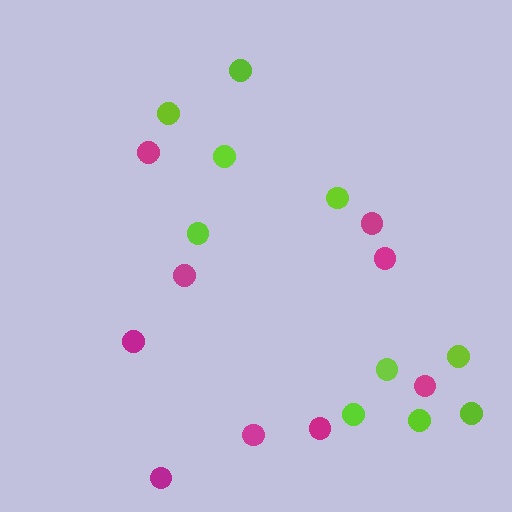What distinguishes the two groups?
There are 2 groups: one group of magenta circles (9) and one group of lime circles (10).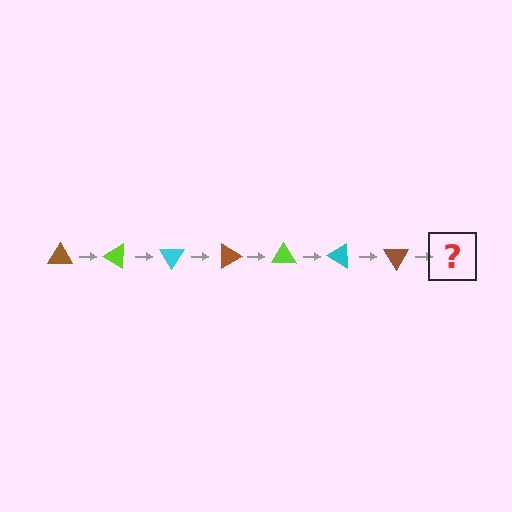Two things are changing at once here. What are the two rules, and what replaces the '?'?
The two rules are that it rotates 30 degrees each step and the color cycles through brown, lime, and cyan. The '?' should be a lime triangle, rotated 210 degrees from the start.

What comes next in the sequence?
The next element should be a lime triangle, rotated 210 degrees from the start.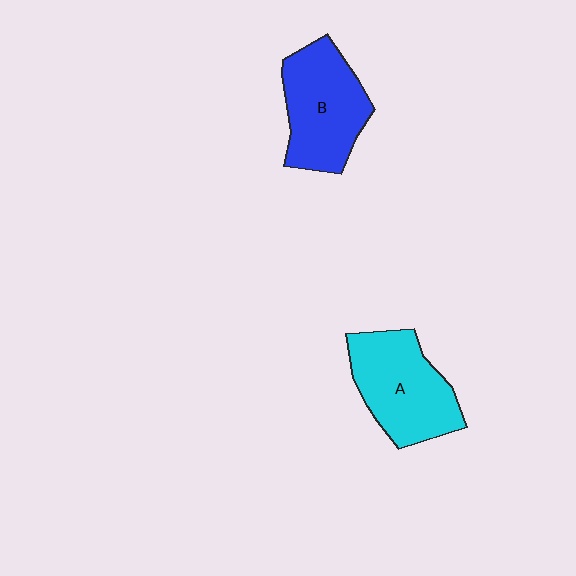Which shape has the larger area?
Shape A (cyan).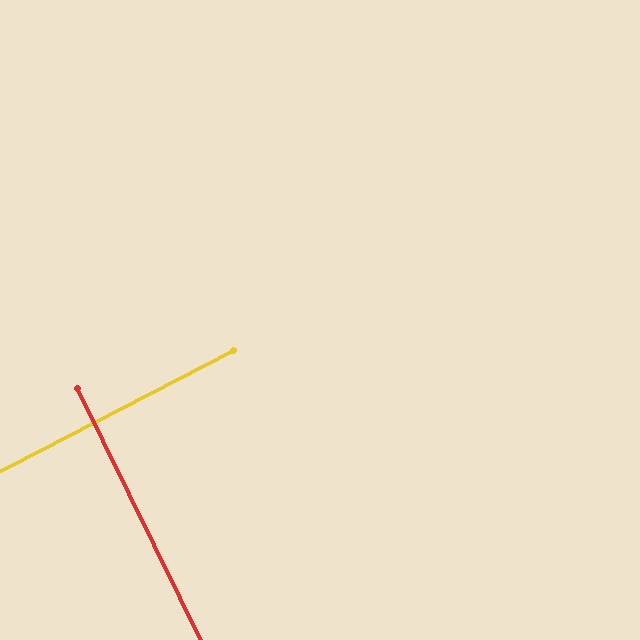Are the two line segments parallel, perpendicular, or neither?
Perpendicular — they meet at approximately 89°.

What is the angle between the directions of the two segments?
Approximately 89 degrees.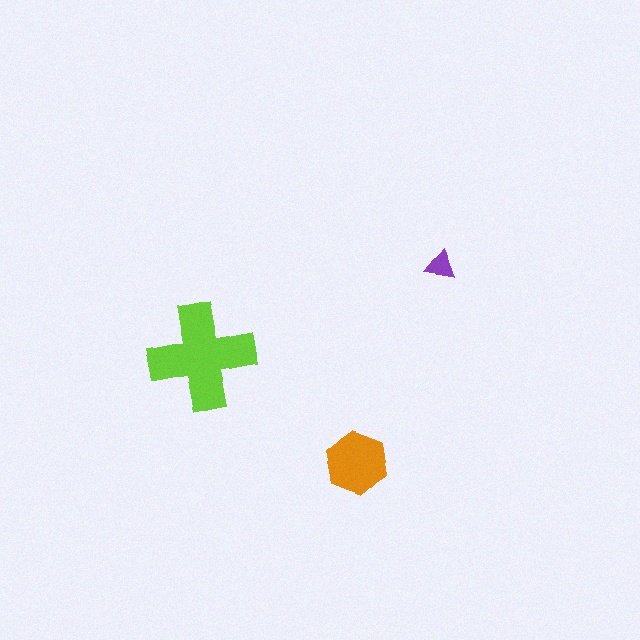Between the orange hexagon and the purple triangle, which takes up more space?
The orange hexagon.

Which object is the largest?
The lime cross.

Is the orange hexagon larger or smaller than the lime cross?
Smaller.